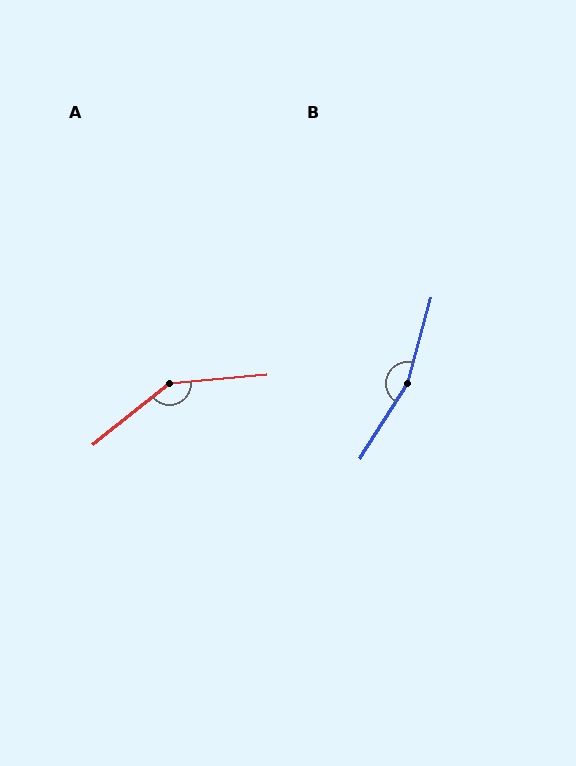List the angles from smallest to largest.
A (146°), B (163°).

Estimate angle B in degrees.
Approximately 163 degrees.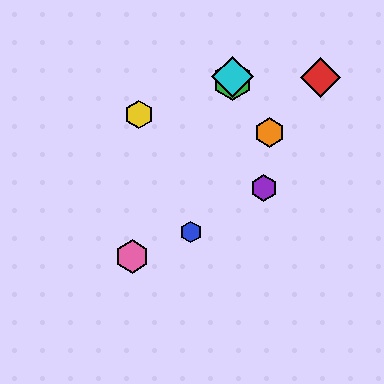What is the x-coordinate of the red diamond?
The red diamond is at x≈320.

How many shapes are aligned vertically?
2 shapes (the green hexagon, the cyan diamond) are aligned vertically.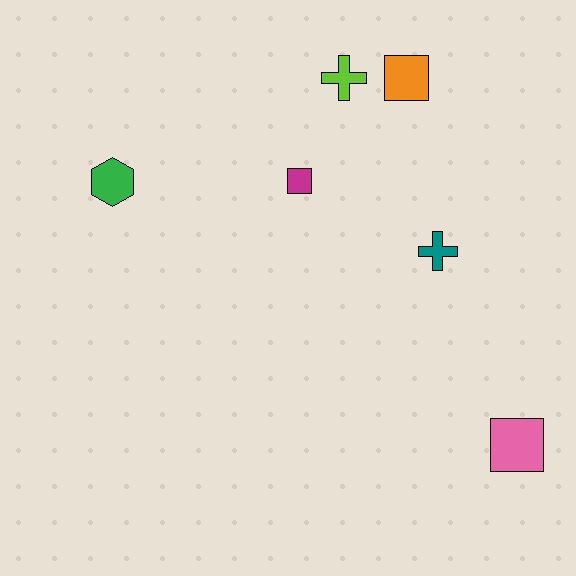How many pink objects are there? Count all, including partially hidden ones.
There is 1 pink object.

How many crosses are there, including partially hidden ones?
There are 2 crosses.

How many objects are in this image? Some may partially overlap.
There are 6 objects.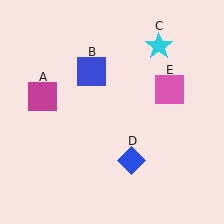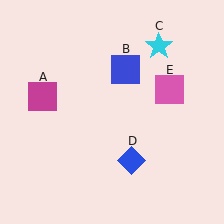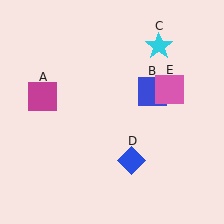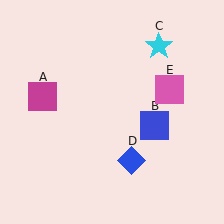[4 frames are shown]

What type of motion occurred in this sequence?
The blue square (object B) rotated clockwise around the center of the scene.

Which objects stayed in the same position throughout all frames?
Magenta square (object A) and cyan star (object C) and blue diamond (object D) and pink square (object E) remained stationary.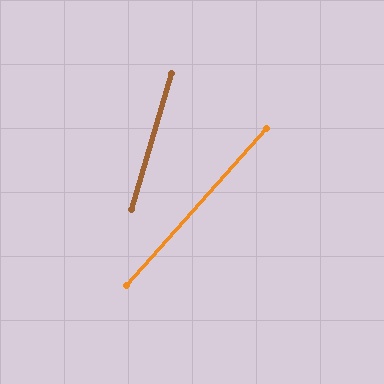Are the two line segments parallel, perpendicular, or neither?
Neither parallel nor perpendicular — they differ by about 25°.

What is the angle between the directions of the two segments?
Approximately 25 degrees.